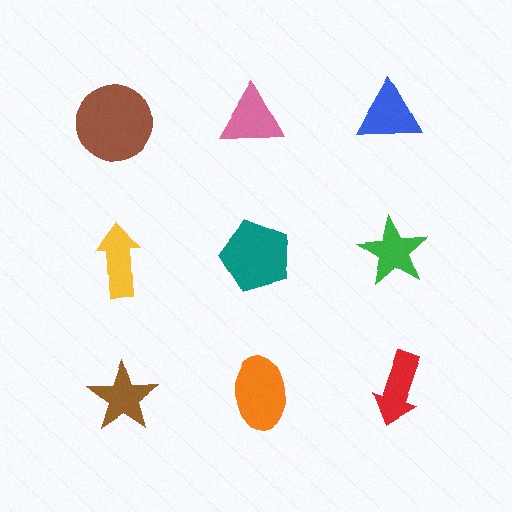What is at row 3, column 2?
An orange ellipse.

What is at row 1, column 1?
A brown circle.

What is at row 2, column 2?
A teal pentagon.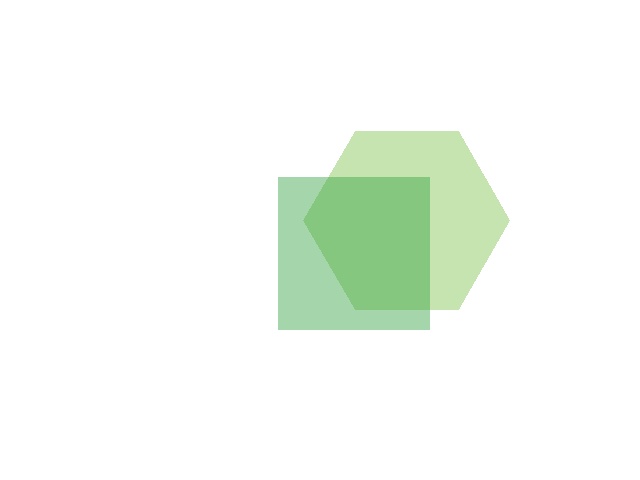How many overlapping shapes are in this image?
There are 2 overlapping shapes in the image.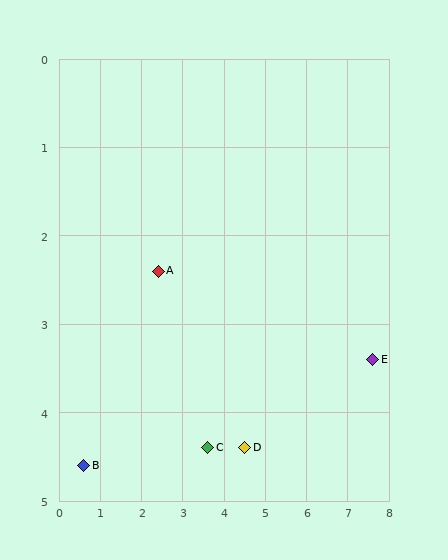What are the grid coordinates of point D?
Point D is at approximately (4.5, 4.4).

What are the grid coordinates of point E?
Point E is at approximately (7.6, 3.4).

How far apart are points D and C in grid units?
Points D and C are about 0.9 grid units apart.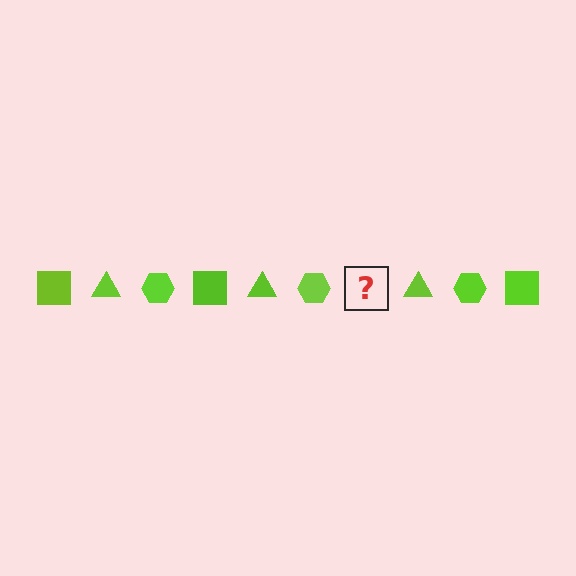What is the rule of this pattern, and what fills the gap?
The rule is that the pattern cycles through square, triangle, hexagon shapes in lime. The gap should be filled with a lime square.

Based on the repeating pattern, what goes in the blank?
The blank should be a lime square.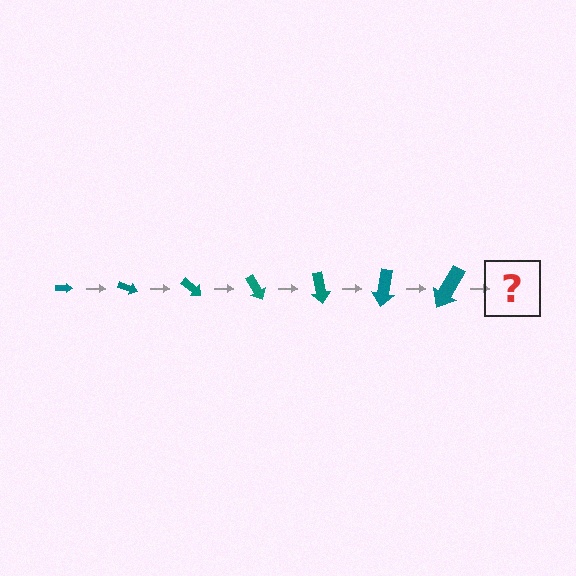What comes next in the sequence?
The next element should be an arrow, larger than the previous one and rotated 140 degrees from the start.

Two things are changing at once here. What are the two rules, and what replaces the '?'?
The two rules are that the arrow grows larger each step and it rotates 20 degrees each step. The '?' should be an arrow, larger than the previous one and rotated 140 degrees from the start.